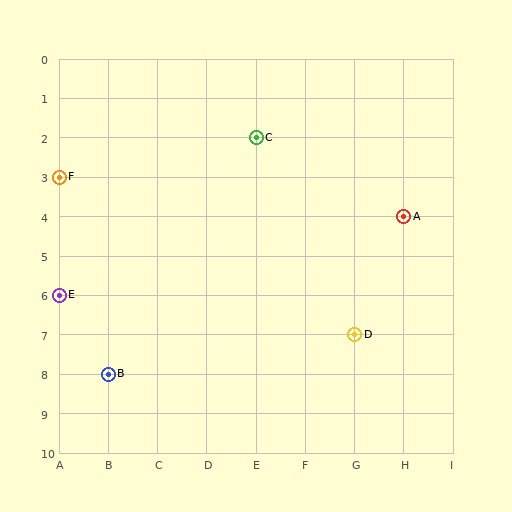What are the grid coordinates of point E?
Point E is at grid coordinates (A, 6).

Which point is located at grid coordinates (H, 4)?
Point A is at (H, 4).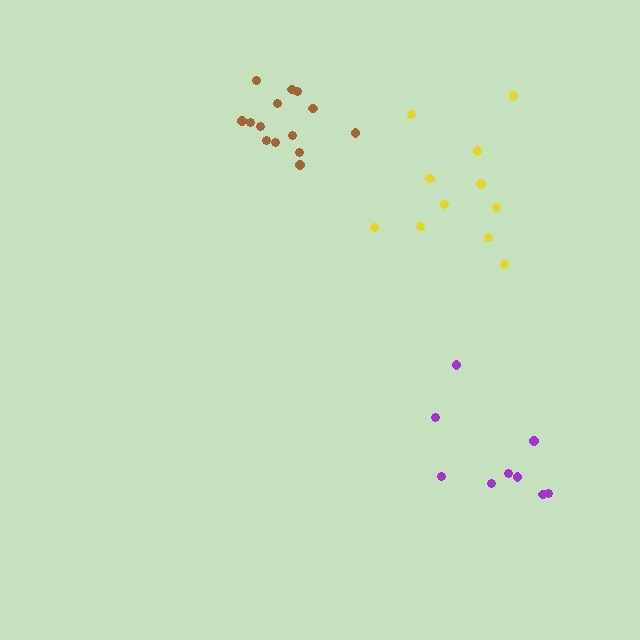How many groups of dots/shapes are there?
There are 3 groups.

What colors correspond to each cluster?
The clusters are colored: yellow, brown, purple.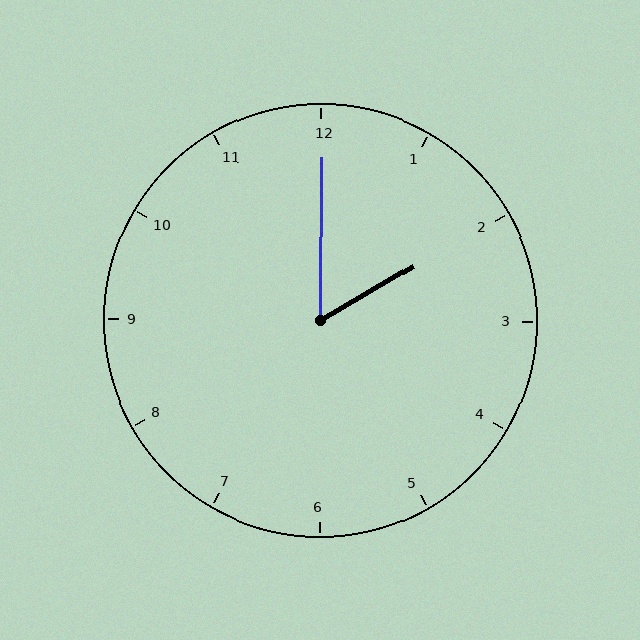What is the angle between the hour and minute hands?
Approximately 60 degrees.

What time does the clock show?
2:00.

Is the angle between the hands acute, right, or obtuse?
It is acute.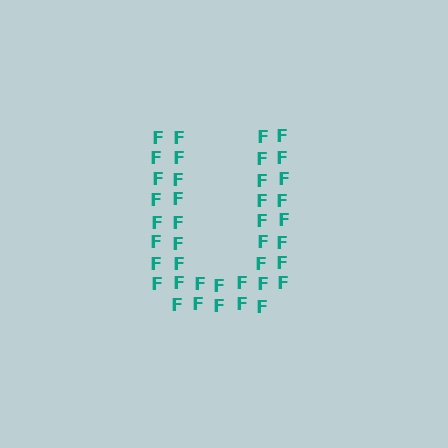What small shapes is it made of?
It is made of small letter F's.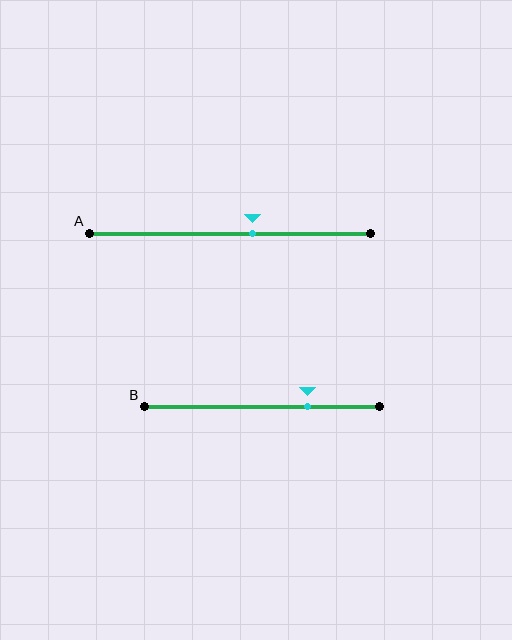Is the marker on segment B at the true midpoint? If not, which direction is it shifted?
No, the marker on segment B is shifted to the right by about 19% of the segment length.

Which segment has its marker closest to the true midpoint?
Segment A has its marker closest to the true midpoint.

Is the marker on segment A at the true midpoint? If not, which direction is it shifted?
No, the marker on segment A is shifted to the right by about 8% of the segment length.